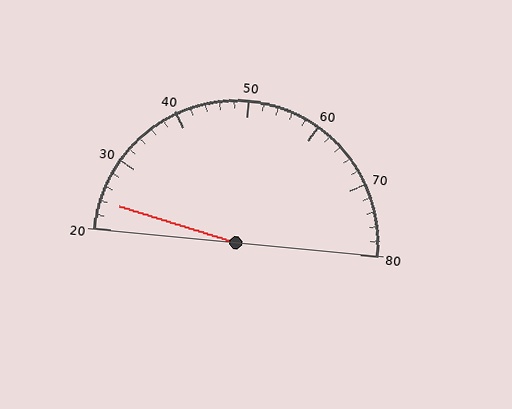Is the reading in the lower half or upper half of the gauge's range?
The reading is in the lower half of the range (20 to 80).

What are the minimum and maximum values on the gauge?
The gauge ranges from 20 to 80.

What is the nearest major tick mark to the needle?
The nearest major tick mark is 20.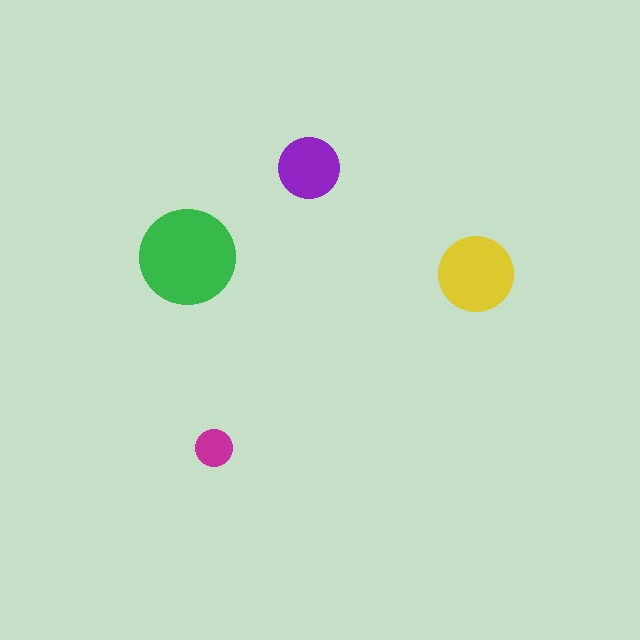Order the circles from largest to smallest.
the green one, the yellow one, the purple one, the magenta one.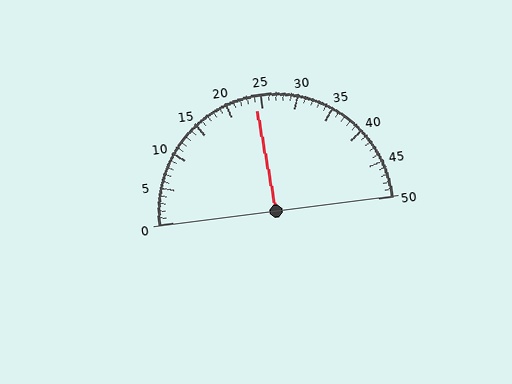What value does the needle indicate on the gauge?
The needle indicates approximately 24.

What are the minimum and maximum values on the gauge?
The gauge ranges from 0 to 50.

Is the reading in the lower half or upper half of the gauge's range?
The reading is in the lower half of the range (0 to 50).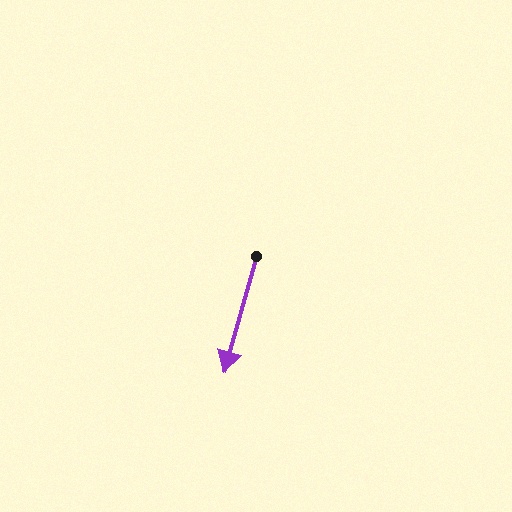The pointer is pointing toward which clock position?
Roughly 7 o'clock.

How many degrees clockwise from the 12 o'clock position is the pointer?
Approximately 195 degrees.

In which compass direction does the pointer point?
South.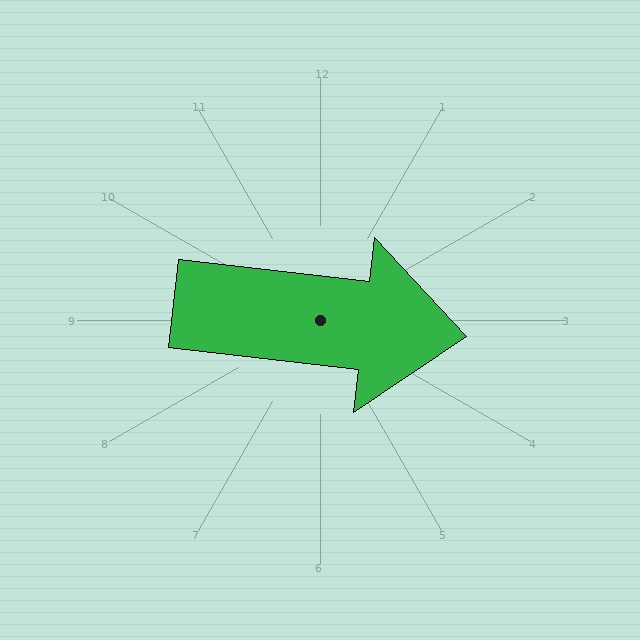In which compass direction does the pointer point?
East.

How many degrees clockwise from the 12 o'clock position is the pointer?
Approximately 97 degrees.